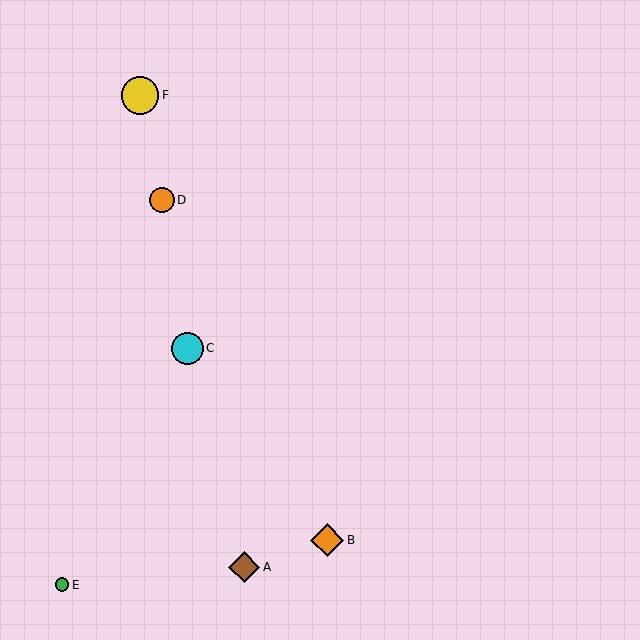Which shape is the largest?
The yellow circle (labeled F) is the largest.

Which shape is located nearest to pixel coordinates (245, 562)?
The brown diamond (labeled A) at (244, 567) is nearest to that location.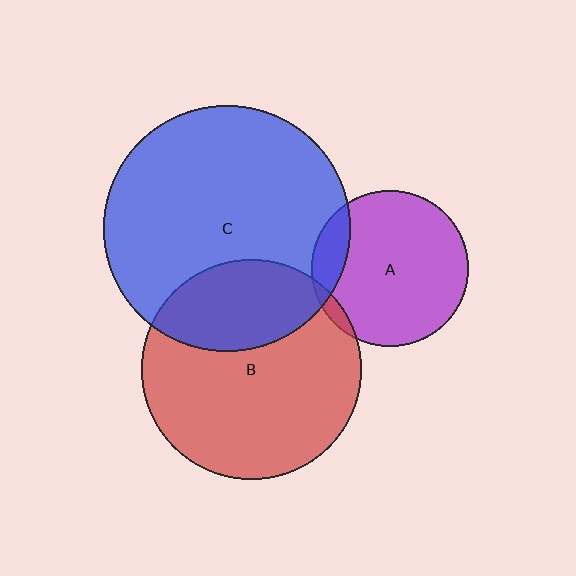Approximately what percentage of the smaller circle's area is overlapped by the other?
Approximately 5%.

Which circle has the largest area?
Circle C (blue).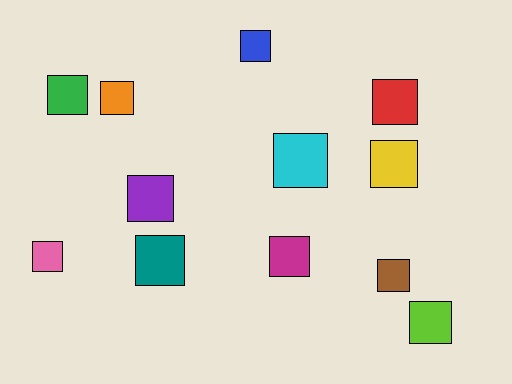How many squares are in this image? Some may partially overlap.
There are 12 squares.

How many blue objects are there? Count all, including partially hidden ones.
There is 1 blue object.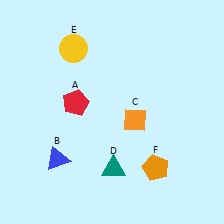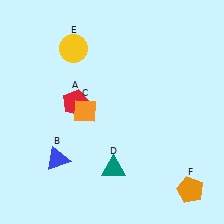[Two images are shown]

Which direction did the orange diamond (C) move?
The orange diamond (C) moved left.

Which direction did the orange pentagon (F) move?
The orange pentagon (F) moved right.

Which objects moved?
The objects that moved are: the orange diamond (C), the orange pentagon (F).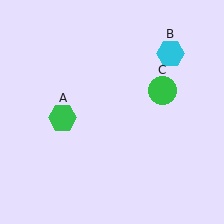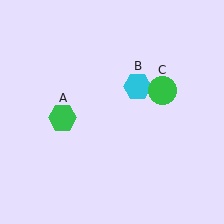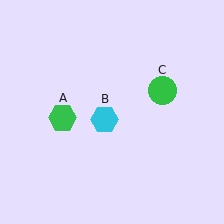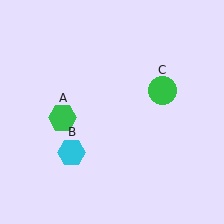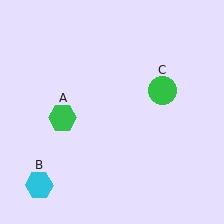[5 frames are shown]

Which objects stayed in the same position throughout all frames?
Green hexagon (object A) and green circle (object C) remained stationary.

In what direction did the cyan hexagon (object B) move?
The cyan hexagon (object B) moved down and to the left.